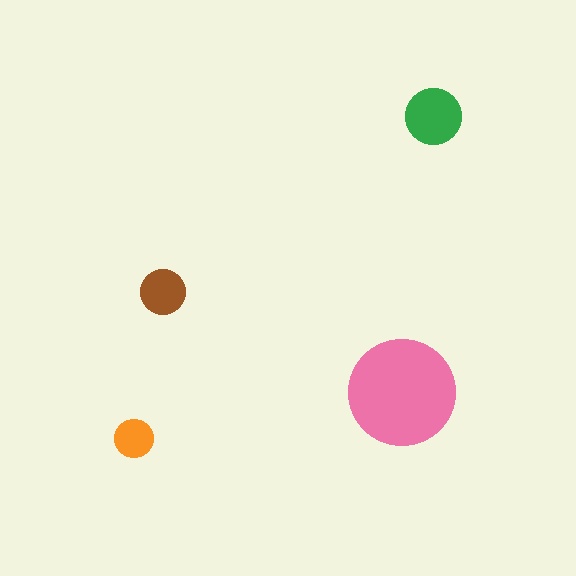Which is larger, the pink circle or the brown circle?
The pink one.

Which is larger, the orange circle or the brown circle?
The brown one.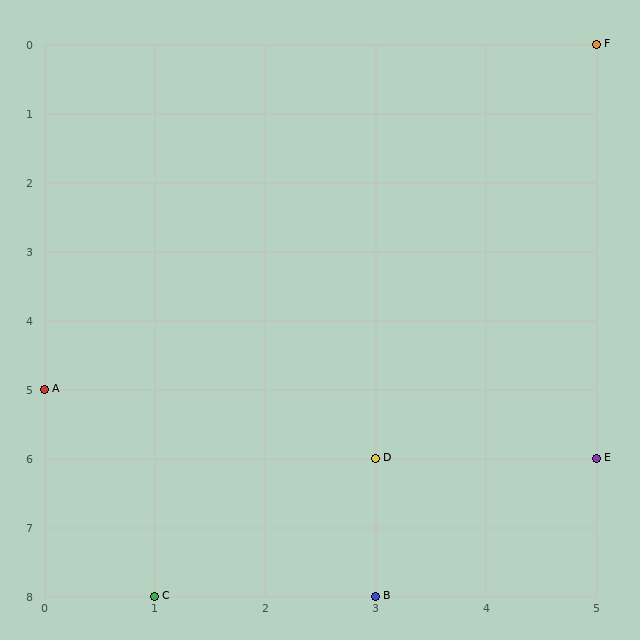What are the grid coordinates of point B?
Point B is at grid coordinates (3, 8).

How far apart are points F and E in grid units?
Points F and E are 6 rows apart.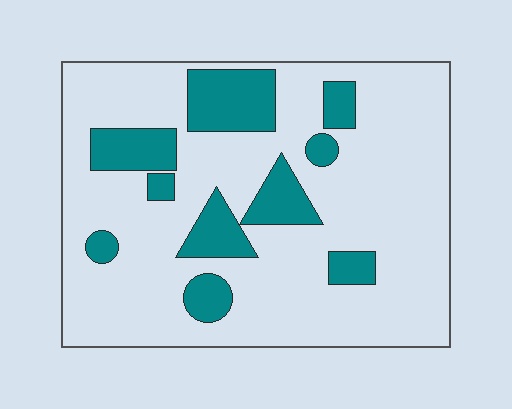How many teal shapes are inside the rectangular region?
10.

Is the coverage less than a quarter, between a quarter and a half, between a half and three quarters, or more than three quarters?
Less than a quarter.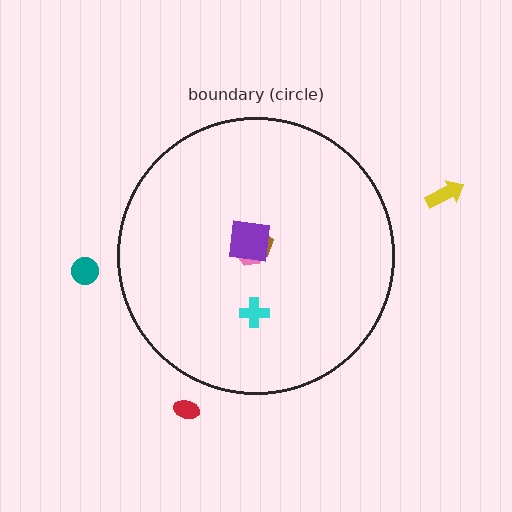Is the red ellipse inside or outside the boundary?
Outside.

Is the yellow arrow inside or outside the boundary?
Outside.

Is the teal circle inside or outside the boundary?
Outside.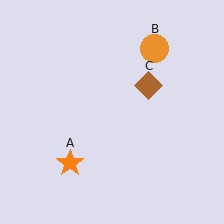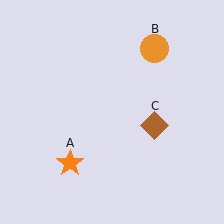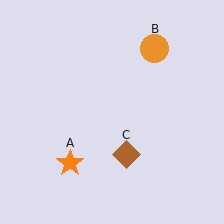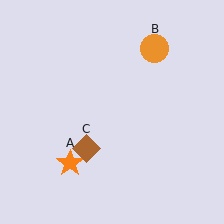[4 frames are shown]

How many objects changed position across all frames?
1 object changed position: brown diamond (object C).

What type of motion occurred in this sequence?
The brown diamond (object C) rotated clockwise around the center of the scene.